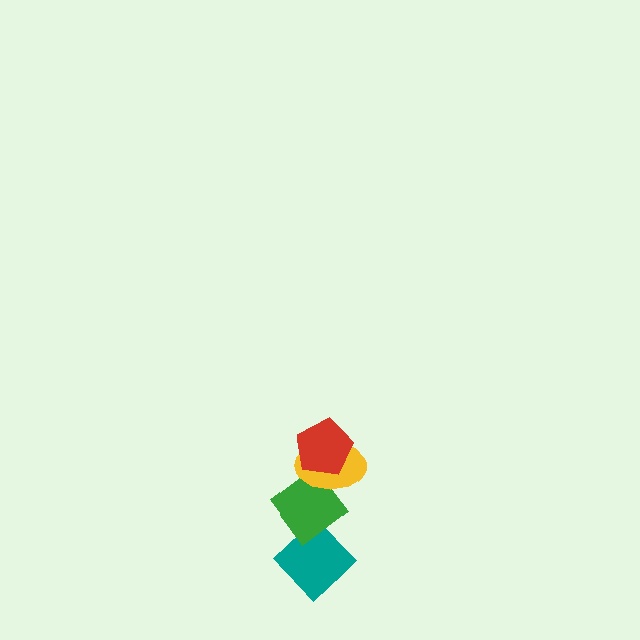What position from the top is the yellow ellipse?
The yellow ellipse is 2nd from the top.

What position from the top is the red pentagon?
The red pentagon is 1st from the top.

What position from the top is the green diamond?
The green diamond is 3rd from the top.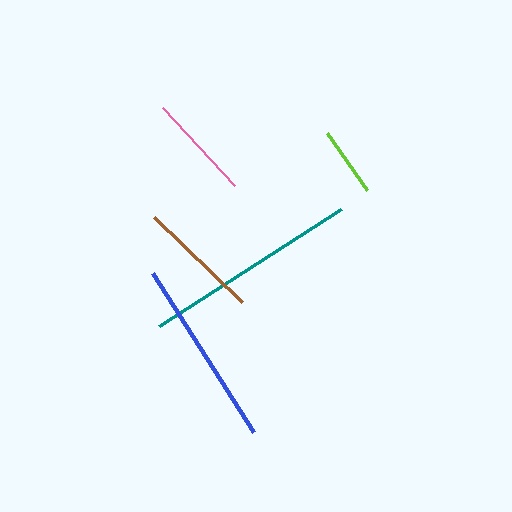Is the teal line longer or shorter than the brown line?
The teal line is longer than the brown line.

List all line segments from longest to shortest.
From longest to shortest: teal, blue, brown, pink, lime.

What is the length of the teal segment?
The teal segment is approximately 216 pixels long.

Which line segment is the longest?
The teal line is the longest at approximately 216 pixels.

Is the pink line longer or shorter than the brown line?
The brown line is longer than the pink line.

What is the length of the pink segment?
The pink segment is approximately 106 pixels long.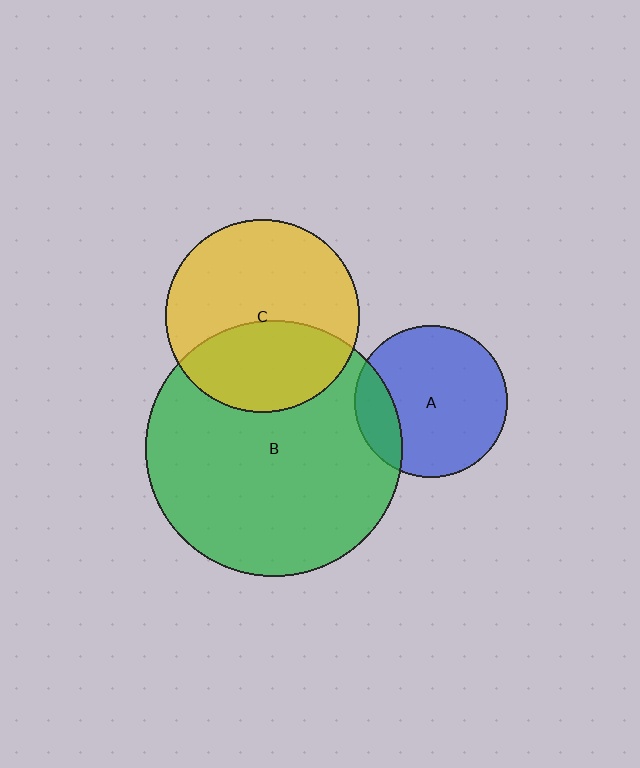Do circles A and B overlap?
Yes.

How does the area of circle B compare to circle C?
Approximately 1.8 times.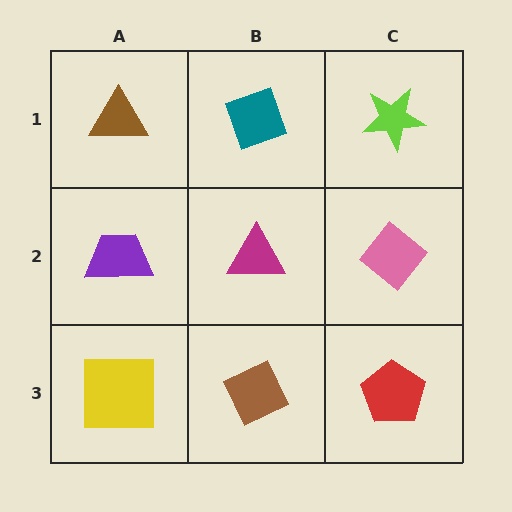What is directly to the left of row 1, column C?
A teal diamond.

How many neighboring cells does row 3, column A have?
2.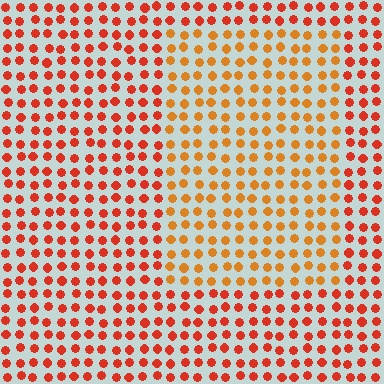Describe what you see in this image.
The image is filled with small red elements in a uniform arrangement. A rectangle-shaped region is visible where the elements are tinted to a slightly different hue, forming a subtle color boundary.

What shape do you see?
I see a rectangle.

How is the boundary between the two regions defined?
The boundary is defined purely by a slight shift in hue (about 27 degrees). Spacing, size, and orientation are identical on both sides.